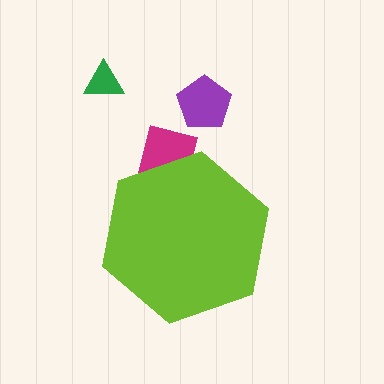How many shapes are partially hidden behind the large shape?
1 shape is partially hidden.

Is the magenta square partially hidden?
Yes, the magenta square is partially hidden behind the lime hexagon.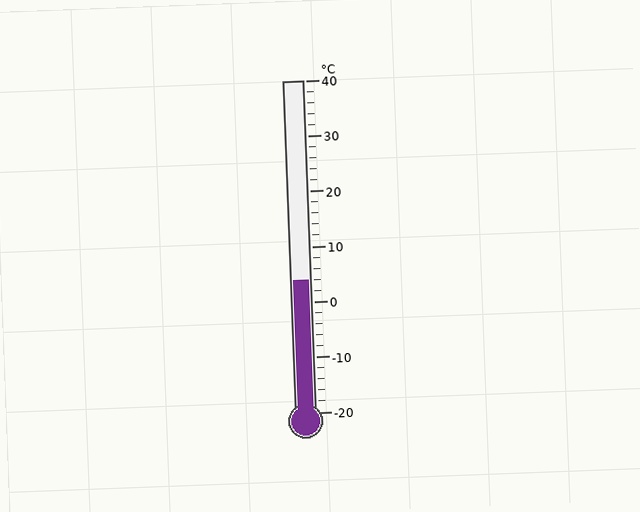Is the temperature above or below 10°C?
The temperature is below 10°C.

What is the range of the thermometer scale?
The thermometer scale ranges from -20°C to 40°C.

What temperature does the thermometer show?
The thermometer shows approximately 4°C.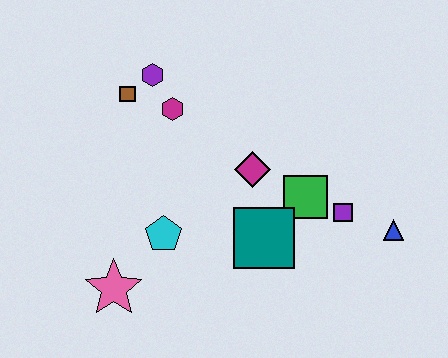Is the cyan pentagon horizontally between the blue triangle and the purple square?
No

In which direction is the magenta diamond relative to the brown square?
The magenta diamond is to the right of the brown square.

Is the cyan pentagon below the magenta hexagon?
Yes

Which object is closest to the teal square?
The green square is closest to the teal square.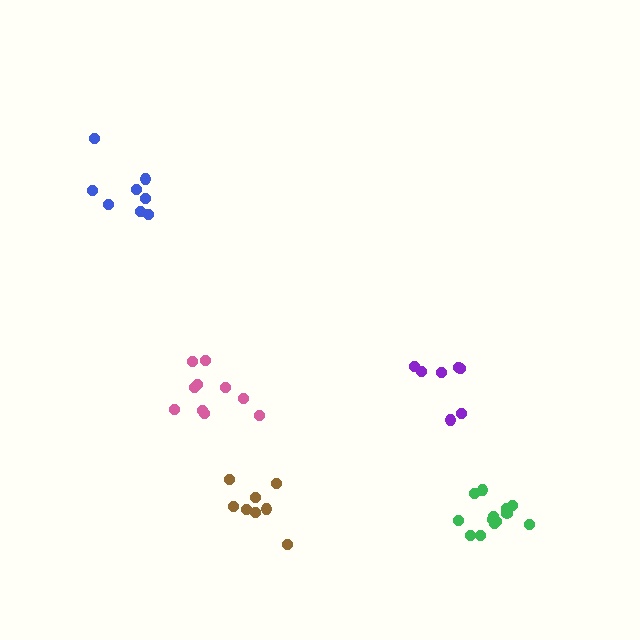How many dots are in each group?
Group 1: 8 dots, Group 2: 13 dots, Group 3: 7 dots, Group 4: 8 dots, Group 5: 10 dots (46 total).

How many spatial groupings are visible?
There are 5 spatial groupings.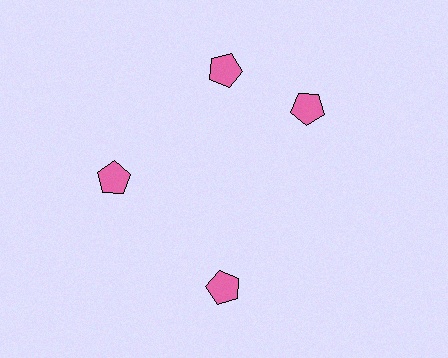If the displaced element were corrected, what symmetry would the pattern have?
It would have 4-fold rotational symmetry — the pattern would map onto itself every 90 degrees.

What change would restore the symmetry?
The symmetry would be restored by rotating it back into even spacing with its neighbors so that all 4 pentagons sit at equal angles and equal distance from the center.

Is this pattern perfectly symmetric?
No. The 4 pink pentagons are arranged in a ring, but one element near the 3 o'clock position is rotated out of alignment along the ring, breaking the 4-fold rotational symmetry.